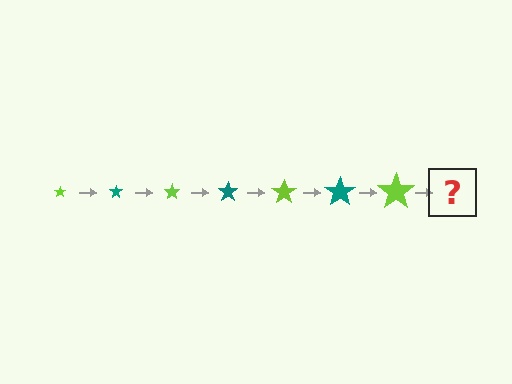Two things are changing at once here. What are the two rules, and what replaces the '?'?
The two rules are that the star grows larger each step and the color cycles through lime and teal. The '?' should be a teal star, larger than the previous one.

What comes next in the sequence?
The next element should be a teal star, larger than the previous one.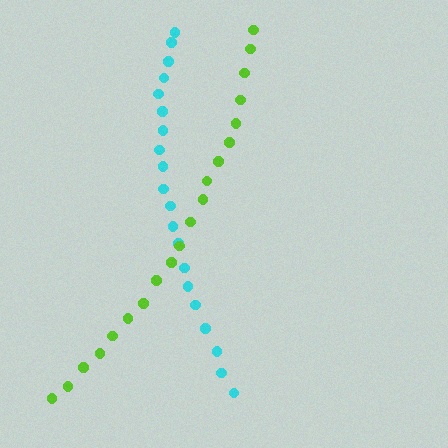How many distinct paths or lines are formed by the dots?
There are 2 distinct paths.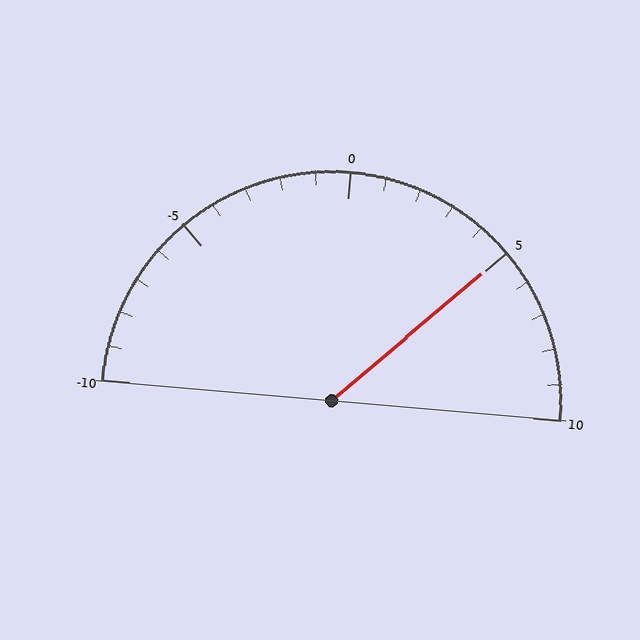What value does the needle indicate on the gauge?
The needle indicates approximately 5.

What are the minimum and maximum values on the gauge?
The gauge ranges from -10 to 10.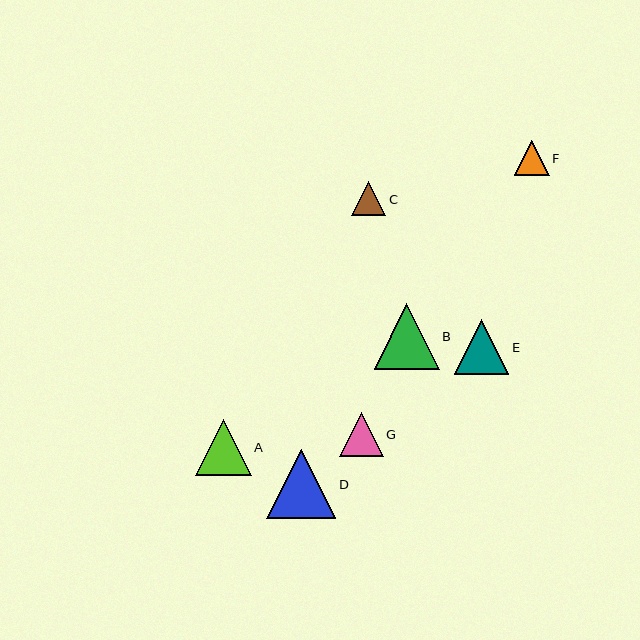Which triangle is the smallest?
Triangle C is the smallest with a size of approximately 34 pixels.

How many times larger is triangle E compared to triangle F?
Triangle E is approximately 1.6 times the size of triangle F.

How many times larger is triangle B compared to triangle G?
Triangle B is approximately 1.5 times the size of triangle G.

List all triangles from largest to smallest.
From largest to smallest: D, B, A, E, G, F, C.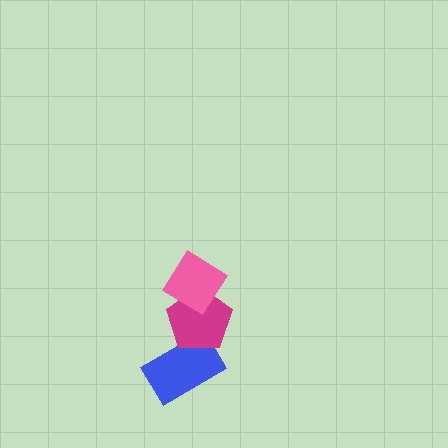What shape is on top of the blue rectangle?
The magenta pentagon is on top of the blue rectangle.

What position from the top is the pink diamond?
The pink diamond is 1st from the top.